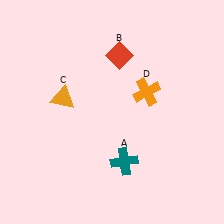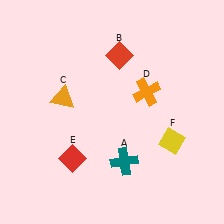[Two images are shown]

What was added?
A red diamond (E), a yellow diamond (F) were added in Image 2.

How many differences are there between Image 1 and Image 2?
There are 2 differences between the two images.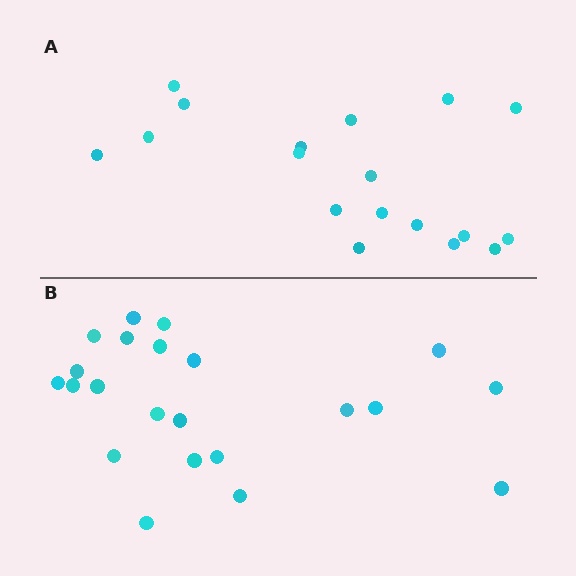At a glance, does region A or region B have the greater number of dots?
Region B (the bottom region) has more dots.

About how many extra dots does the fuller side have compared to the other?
Region B has about 4 more dots than region A.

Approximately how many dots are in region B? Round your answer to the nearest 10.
About 20 dots. (The exact count is 22, which rounds to 20.)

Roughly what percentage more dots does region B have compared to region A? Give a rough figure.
About 20% more.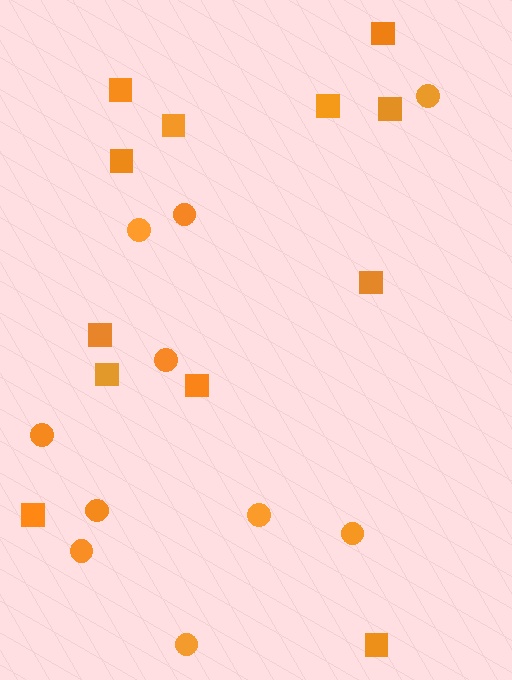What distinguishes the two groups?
There are 2 groups: one group of squares (12) and one group of circles (10).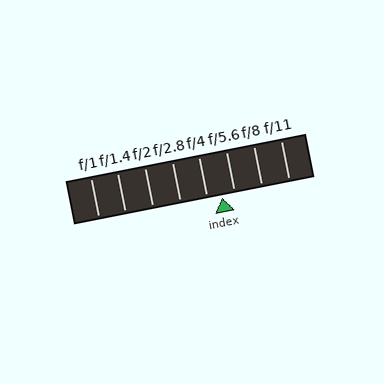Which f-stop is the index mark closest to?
The index mark is closest to f/5.6.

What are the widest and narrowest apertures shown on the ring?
The widest aperture shown is f/1 and the narrowest is f/11.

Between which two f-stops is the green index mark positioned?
The index mark is between f/4 and f/5.6.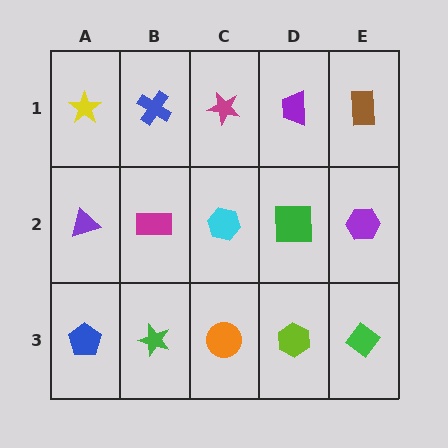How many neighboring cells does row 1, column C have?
3.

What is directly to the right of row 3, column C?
A lime hexagon.